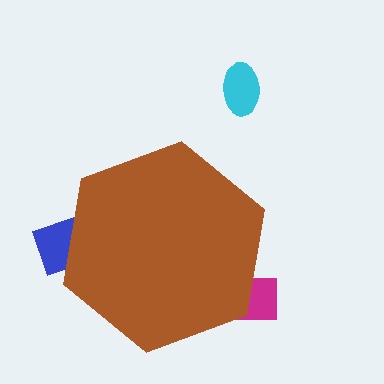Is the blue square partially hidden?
Yes, the blue square is partially hidden behind the brown hexagon.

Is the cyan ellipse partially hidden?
No, the cyan ellipse is fully visible.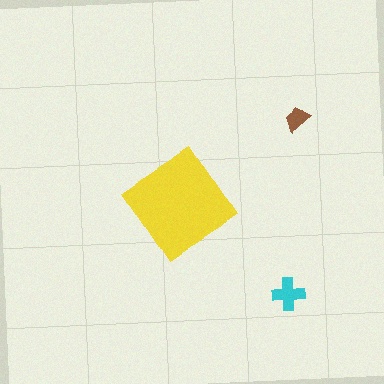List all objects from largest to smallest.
The yellow diamond, the cyan cross, the brown trapezoid.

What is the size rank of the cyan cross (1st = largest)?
2nd.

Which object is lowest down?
The cyan cross is bottommost.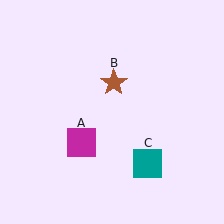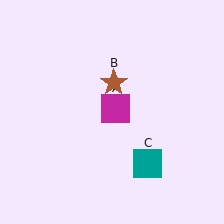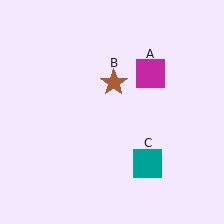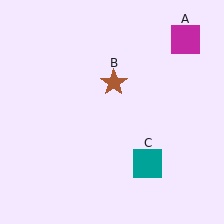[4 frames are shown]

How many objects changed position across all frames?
1 object changed position: magenta square (object A).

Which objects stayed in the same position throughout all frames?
Brown star (object B) and teal square (object C) remained stationary.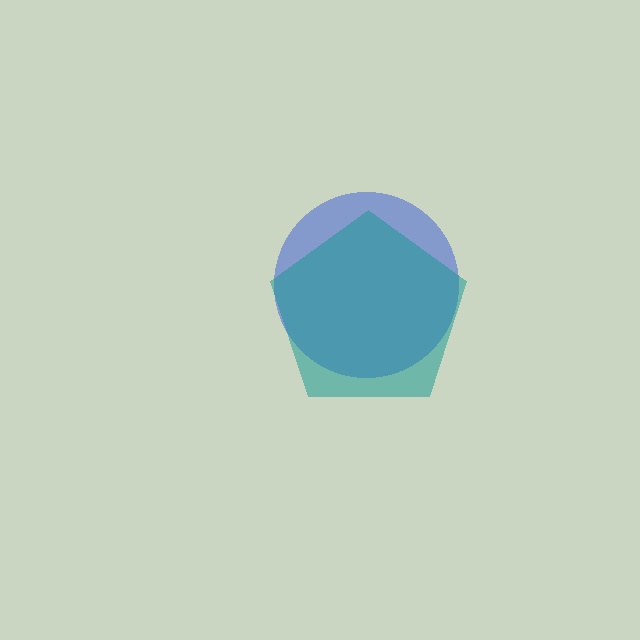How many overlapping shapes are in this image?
There are 2 overlapping shapes in the image.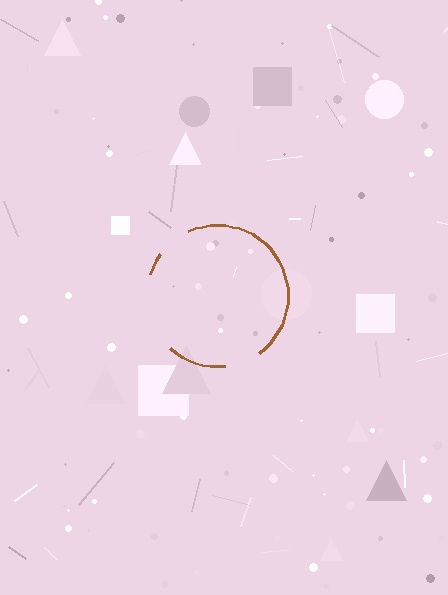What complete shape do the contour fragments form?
The contour fragments form a circle.